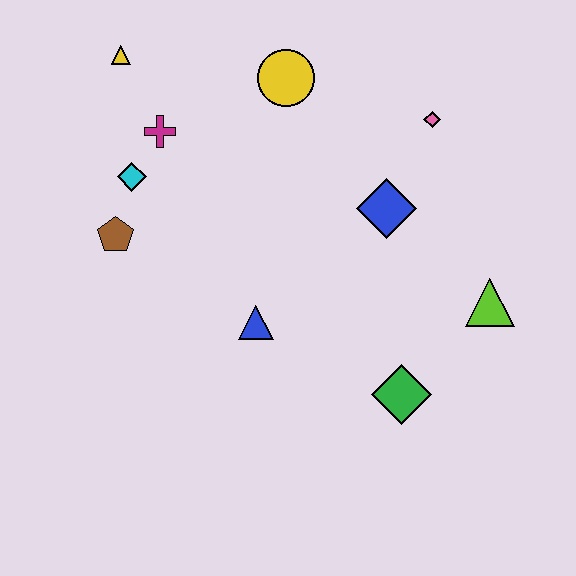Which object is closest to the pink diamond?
The blue diamond is closest to the pink diamond.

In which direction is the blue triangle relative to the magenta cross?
The blue triangle is below the magenta cross.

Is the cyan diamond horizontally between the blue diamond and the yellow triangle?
Yes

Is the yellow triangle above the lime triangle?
Yes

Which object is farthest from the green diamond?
The yellow triangle is farthest from the green diamond.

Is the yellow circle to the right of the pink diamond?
No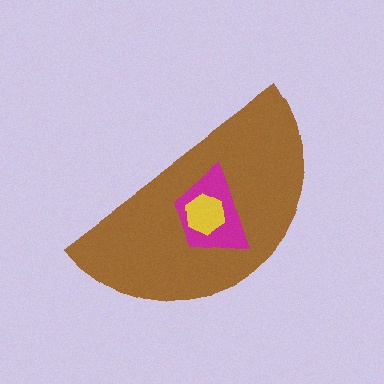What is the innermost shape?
The yellow hexagon.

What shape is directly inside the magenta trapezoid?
The yellow hexagon.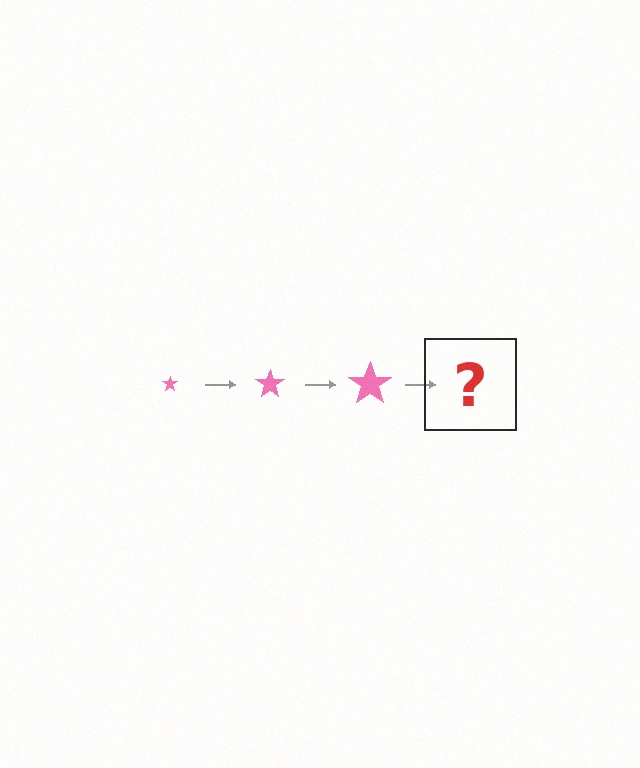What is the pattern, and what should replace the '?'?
The pattern is that the star gets progressively larger each step. The '?' should be a pink star, larger than the previous one.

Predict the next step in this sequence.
The next step is a pink star, larger than the previous one.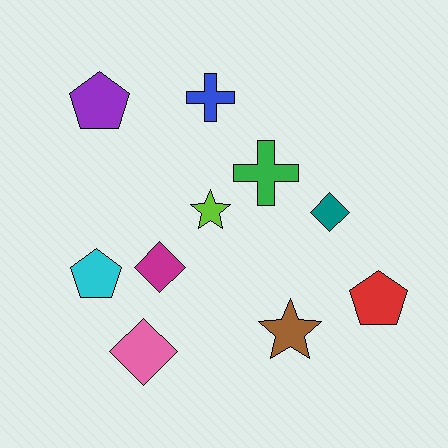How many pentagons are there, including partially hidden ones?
There are 3 pentagons.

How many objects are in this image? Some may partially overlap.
There are 10 objects.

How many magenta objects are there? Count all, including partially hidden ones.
There is 1 magenta object.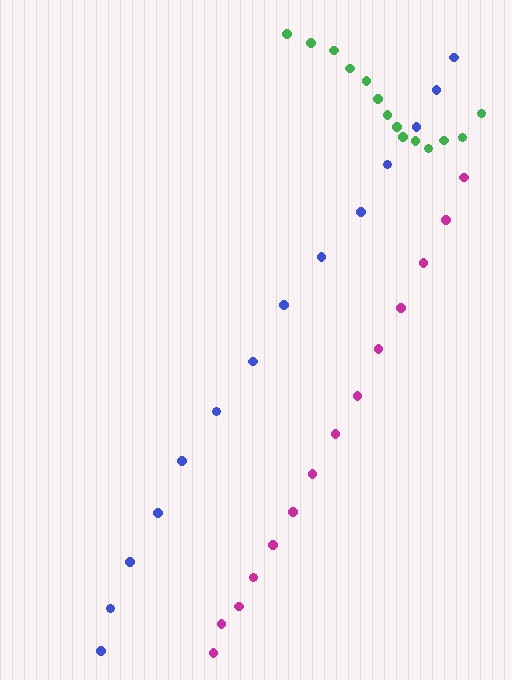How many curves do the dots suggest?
There are 3 distinct paths.